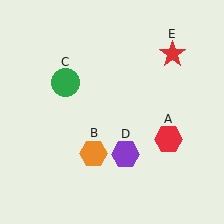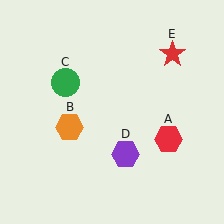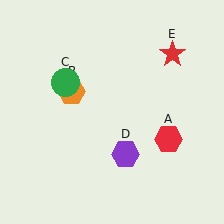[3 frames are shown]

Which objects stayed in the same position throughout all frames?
Red hexagon (object A) and green circle (object C) and purple hexagon (object D) and red star (object E) remained stationary.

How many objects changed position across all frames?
1 object changed position: orange hexagon (object B).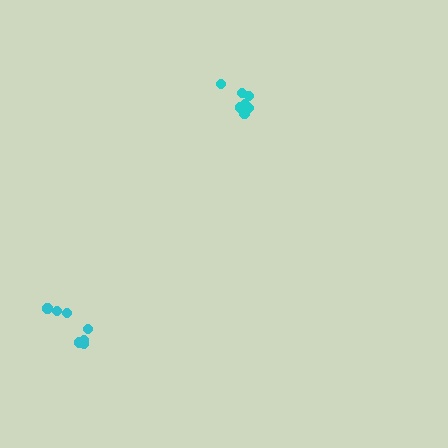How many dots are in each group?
Group 1: 7 dots, Group 2: 7 dots (14 total).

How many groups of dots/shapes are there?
There are 2 groups.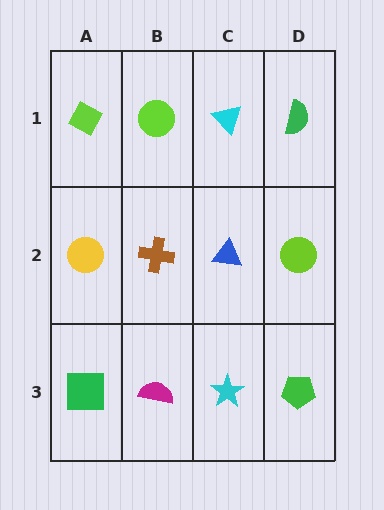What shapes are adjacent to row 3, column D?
A lime circle (row 2, column D), a cyan star (row 3, column C).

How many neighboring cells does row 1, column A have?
2.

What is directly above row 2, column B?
A lime circle.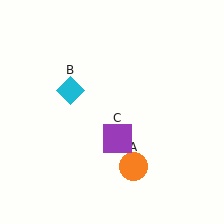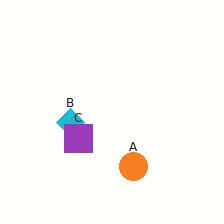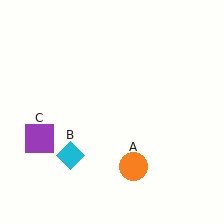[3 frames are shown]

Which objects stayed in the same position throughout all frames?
Orange circle (object A) remained stationary.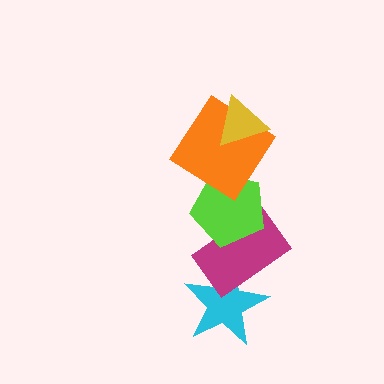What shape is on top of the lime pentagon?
The orange diamond is on top of the lime pentagon.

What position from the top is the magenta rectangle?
The magenta rectangle is 4th from the top.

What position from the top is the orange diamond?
The orange diamond is 2nd from the top.